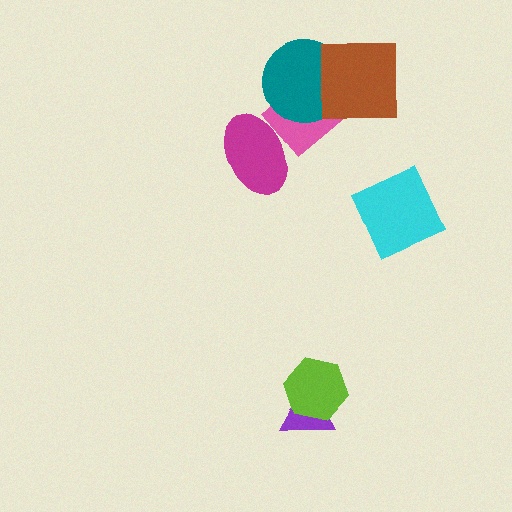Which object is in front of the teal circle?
The brown square is in front of the teal circle.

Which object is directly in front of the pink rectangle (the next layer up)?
The teal circle is directly in front of the pink rectangle.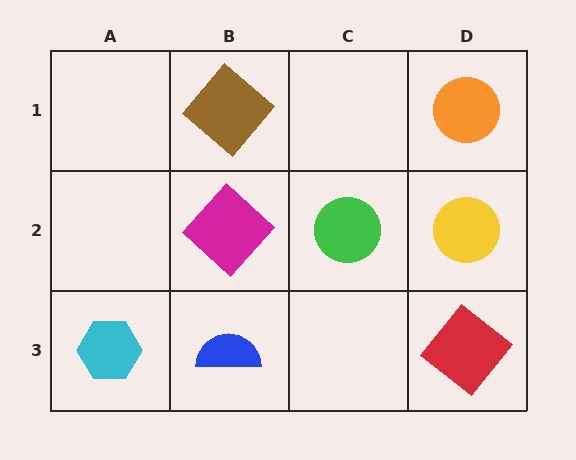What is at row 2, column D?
A yellow circle.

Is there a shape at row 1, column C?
No, that cell is empty.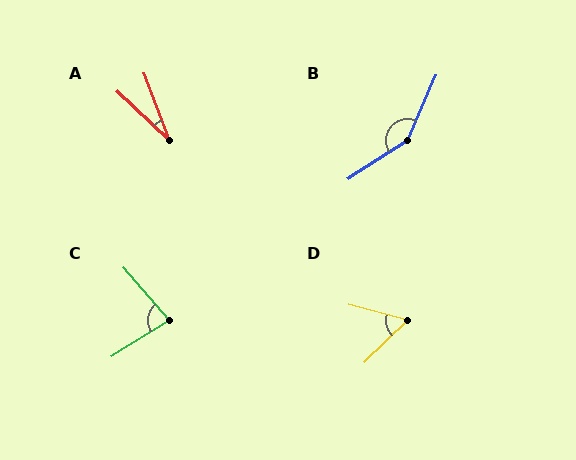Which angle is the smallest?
A, at approximately 26 degrees.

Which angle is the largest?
B, at approximately 147 degrees.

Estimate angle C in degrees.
Approximately 81 degrees.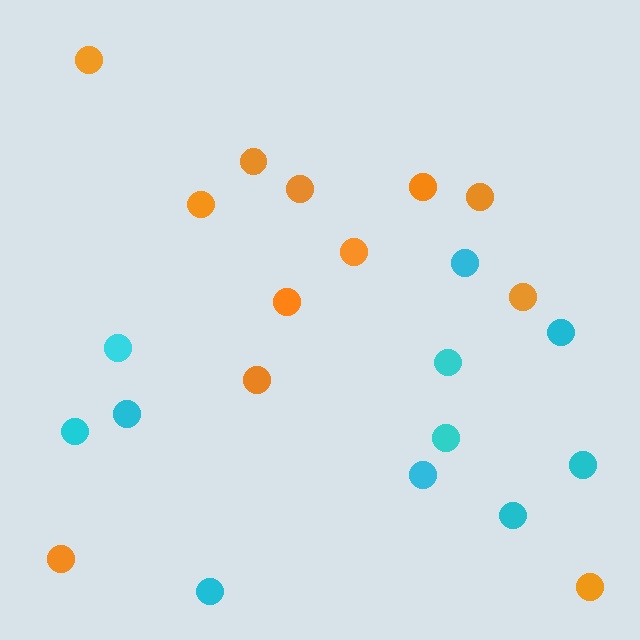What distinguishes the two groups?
There are 2 groups: one group of cyan circles (11) and one group of orange circles (12).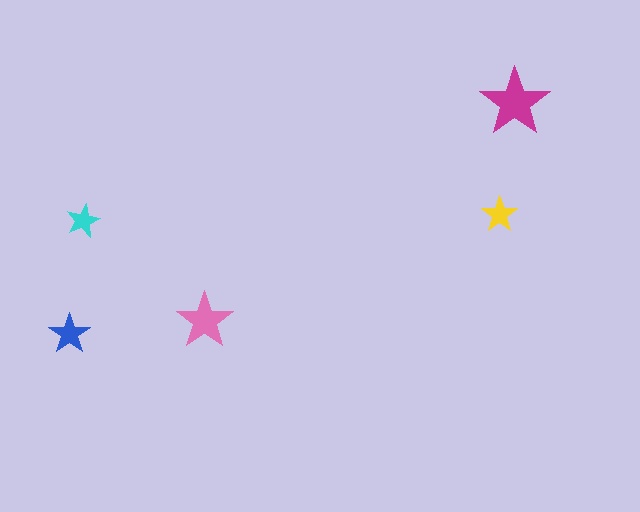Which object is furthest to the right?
The magenta star is rightmost.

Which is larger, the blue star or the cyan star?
The blue one.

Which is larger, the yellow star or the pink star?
The pink one.